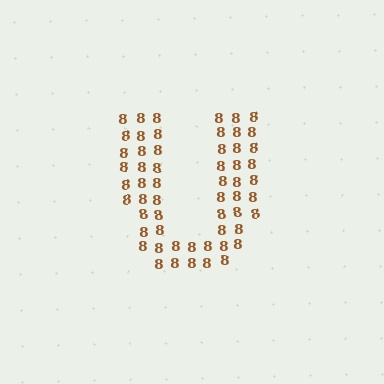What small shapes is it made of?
It is made of small digit 8's.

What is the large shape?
The large shape is the letter U.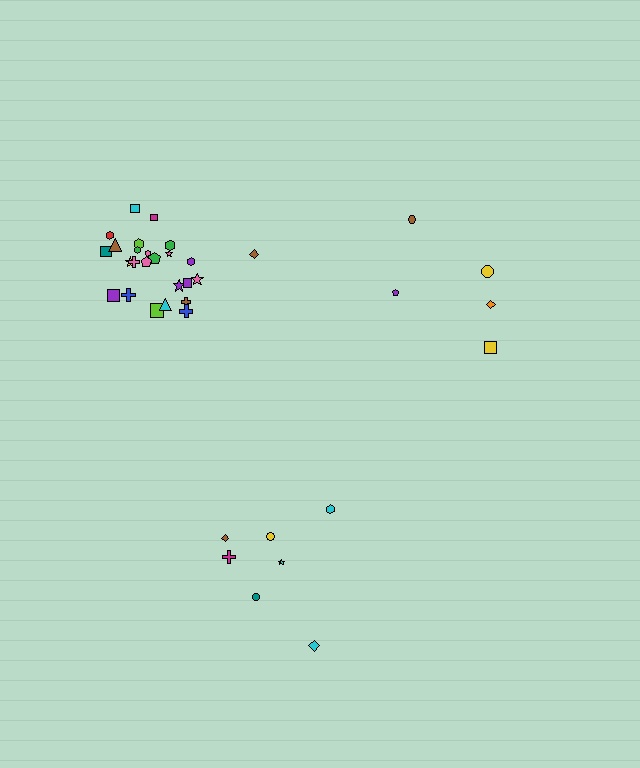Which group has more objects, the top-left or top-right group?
The top-left group.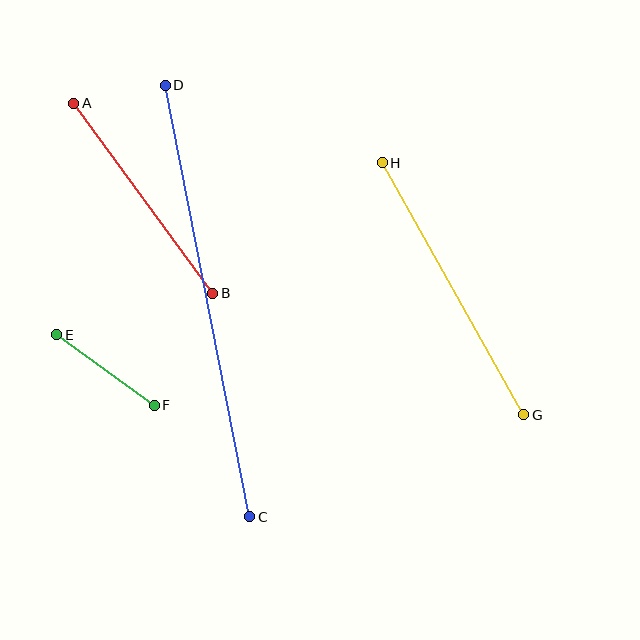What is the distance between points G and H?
The distance is approximately 289 pixels.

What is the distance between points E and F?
The distance is approximately 121 pixels.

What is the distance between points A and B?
The distance is approximately 235 pixels.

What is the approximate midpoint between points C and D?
The midpoint is at approximately (207, 301) pixels.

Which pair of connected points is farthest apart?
Points C and D are farthest apart.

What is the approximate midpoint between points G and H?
The midpoint is at approximately (453, 289) pixels.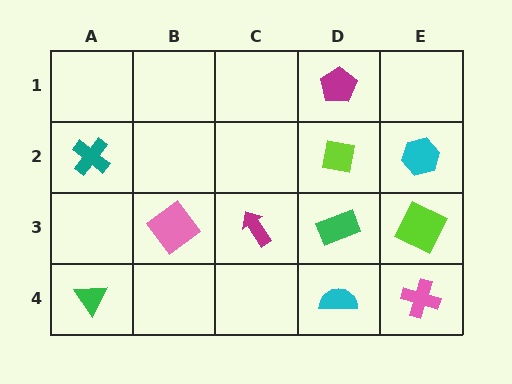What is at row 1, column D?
A magenta pentagon.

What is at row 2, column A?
A teal cross.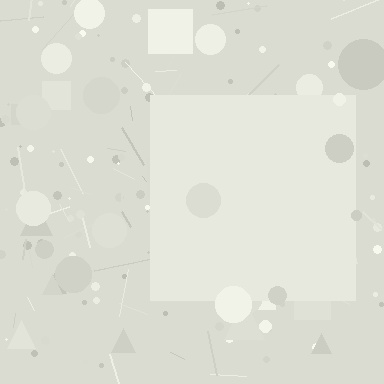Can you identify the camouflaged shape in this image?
The camouflaged shape is a square.